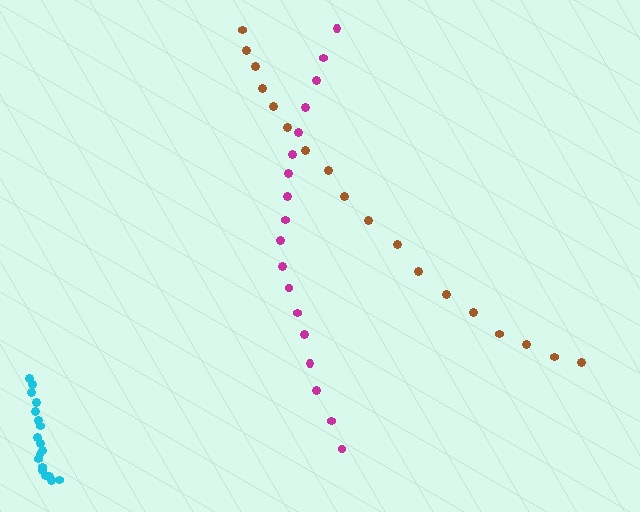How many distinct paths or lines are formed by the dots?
There are 3 distinct paths.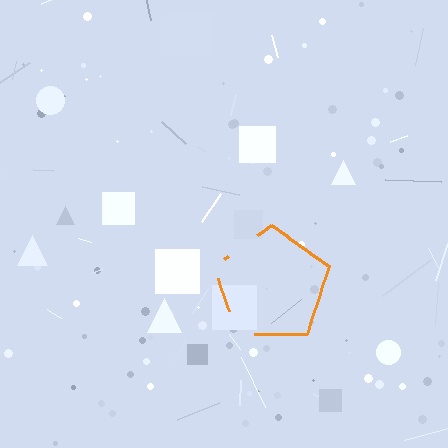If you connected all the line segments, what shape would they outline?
They would outline a pentagon.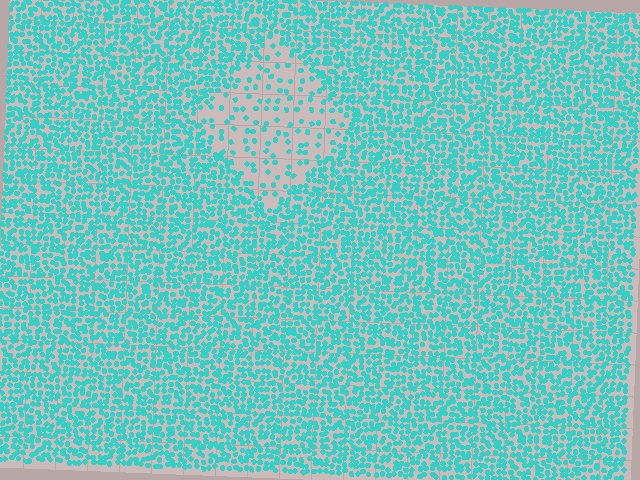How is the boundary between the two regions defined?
The boundary is defined by a change in element density (approximately 3.0x ratio). All elements are the same color, size, and shape.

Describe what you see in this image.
The image contains small cyan elements arranged at two different densities. A diamond-shaped region is visible where the elements are less densely packed than the surrounding area.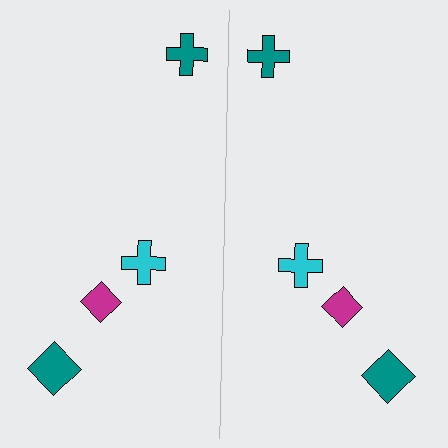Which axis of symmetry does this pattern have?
The pattern has a vertical axis of symmetry running through the center of the image.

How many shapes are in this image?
There are 8 shapes in this image.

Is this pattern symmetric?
Yes, this pattern has bilateral (reflection) symmetry.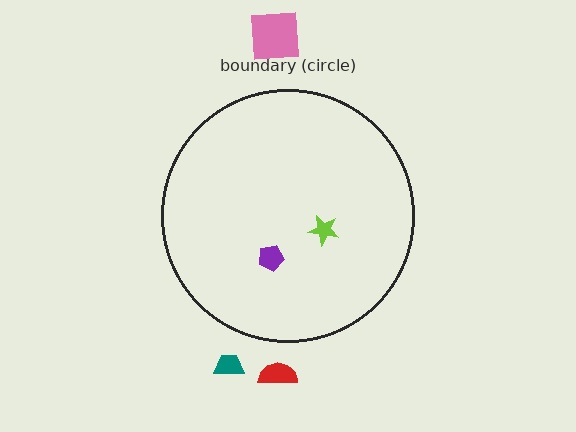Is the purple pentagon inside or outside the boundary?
Inside.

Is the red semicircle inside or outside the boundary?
Outside.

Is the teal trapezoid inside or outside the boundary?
Outside.